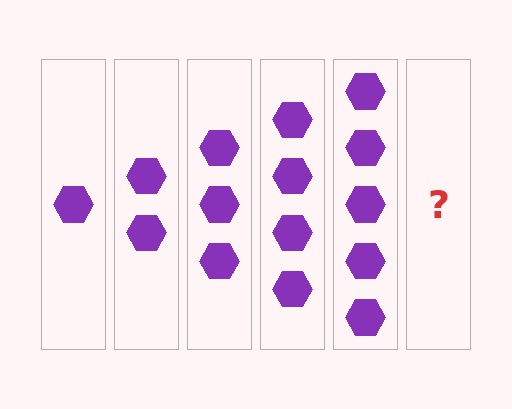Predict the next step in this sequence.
The next step is 6 hexagons.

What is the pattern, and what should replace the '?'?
The pattern is that each step adds one more hexagon. The '?' should be 6 hexagons.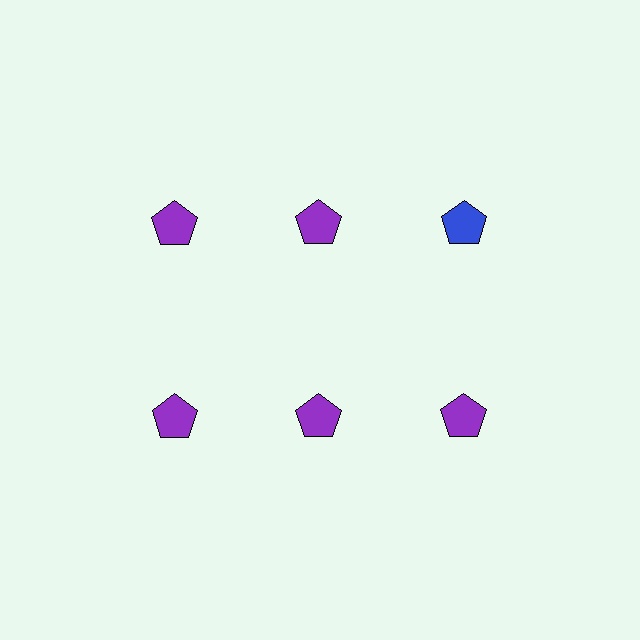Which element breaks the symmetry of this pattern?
The blue pentagon in the top row, center column breaks the symmetry. All other shapes are purple pentagons.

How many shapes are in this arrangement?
There are 6 shapes arranged in a grid pattern.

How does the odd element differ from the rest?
It has a different color: blue instead of purple.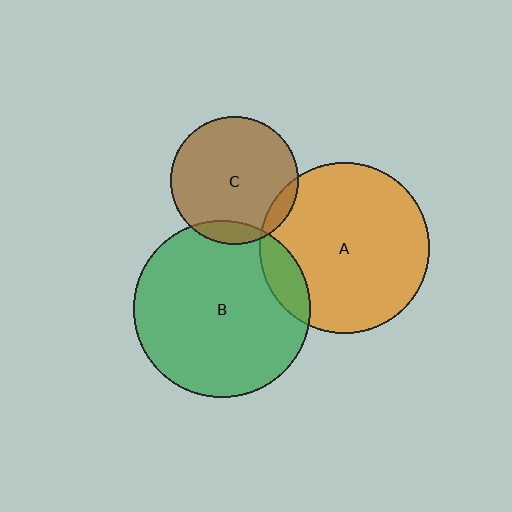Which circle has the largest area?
Circle B (green).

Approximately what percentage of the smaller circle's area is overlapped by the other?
Approximately 10%.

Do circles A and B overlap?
Yes.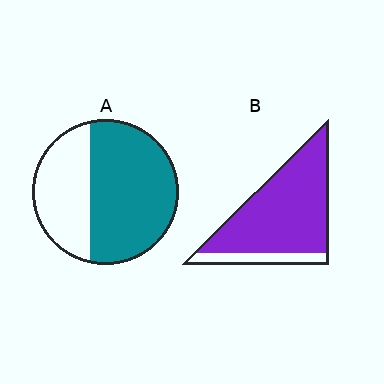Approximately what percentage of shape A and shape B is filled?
A is approximately 65% and B is approximately 85%.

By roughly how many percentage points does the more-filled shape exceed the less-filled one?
By roughly 20 percentage points (B over A).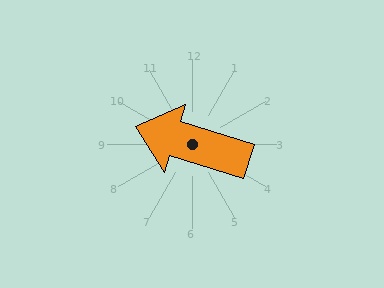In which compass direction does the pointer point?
West.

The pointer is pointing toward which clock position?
Roughly 10 o'clock.